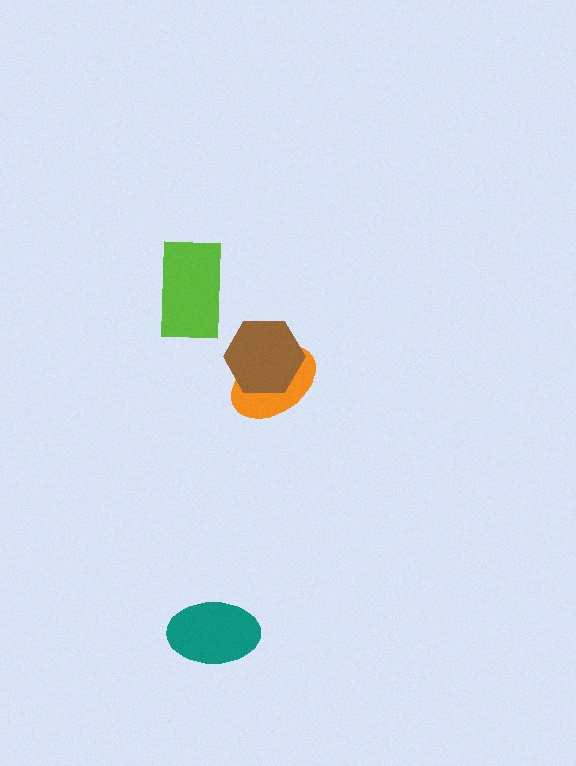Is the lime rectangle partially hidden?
No, no other shape covers it.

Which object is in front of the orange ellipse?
The brown hexagon is in front of the orange ellipse.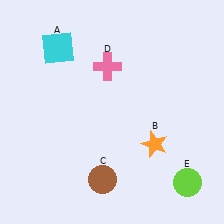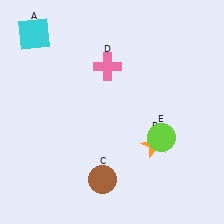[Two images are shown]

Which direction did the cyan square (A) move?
The cyan square (A) moved left.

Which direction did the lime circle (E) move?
The lime circle (E) moved up.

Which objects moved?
The objects that moved are: the cyan square (A), the lime circle (E).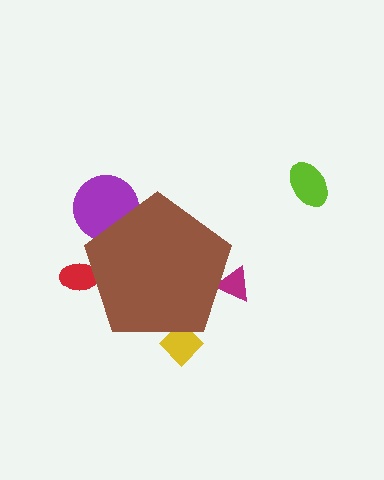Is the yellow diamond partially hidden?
Yes, the yellow diamond is partially hidden behind the brown pentagon.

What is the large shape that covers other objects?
A brown pentagon.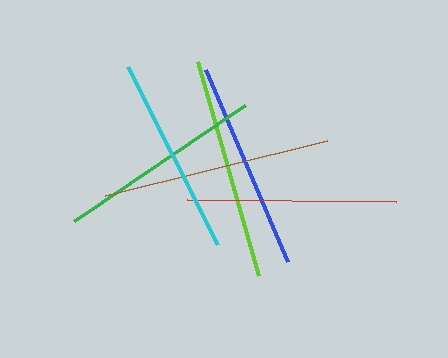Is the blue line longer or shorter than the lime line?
The lime line is longer than the blue line.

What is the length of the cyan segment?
The cyan segment is approximately 200 pixels long.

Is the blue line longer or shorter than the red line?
The blue line is longer than the red line.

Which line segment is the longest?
The brown line is the longest at approximately 228 pixels.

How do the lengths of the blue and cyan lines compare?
The blue and cyan lines are approximately the same length.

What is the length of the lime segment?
The lime segment is approximately 223 pixels long.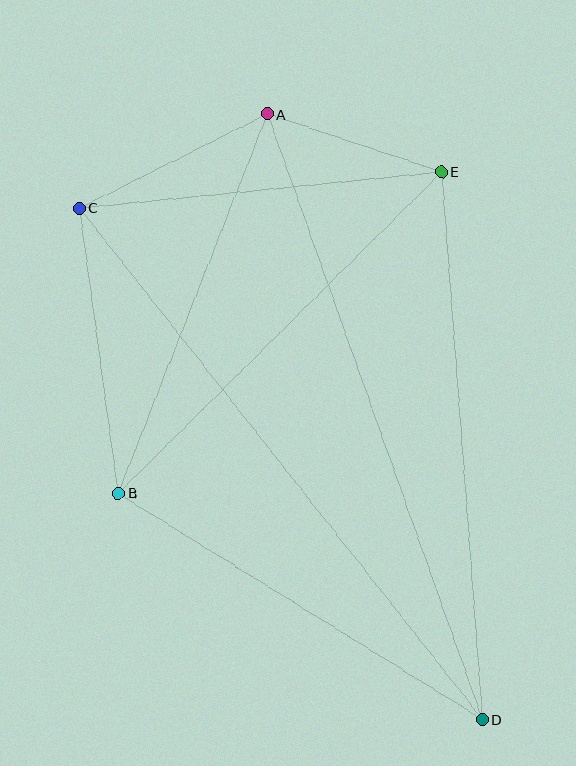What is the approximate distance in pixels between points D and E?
The distance between D and E is approximately 549 pixels.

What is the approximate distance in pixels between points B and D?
The distance between B and D is approximately 429 pixels.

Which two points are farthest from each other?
Points C and D are farthest from each other.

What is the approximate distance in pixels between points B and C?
The distance between B and C is approximately 288 pixels.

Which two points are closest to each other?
Points A and E are closest to each other.